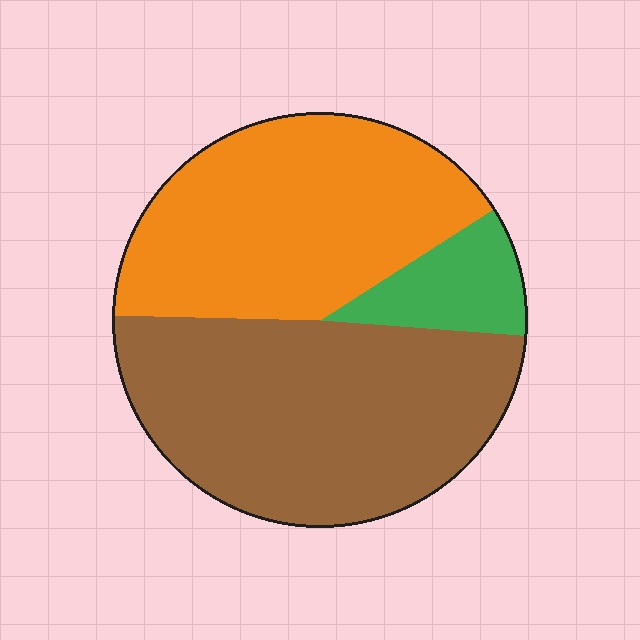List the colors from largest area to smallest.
From largest to smallest: brown, orange, green.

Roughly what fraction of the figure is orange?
Orange takes up about two fifths (2/5) of the figure.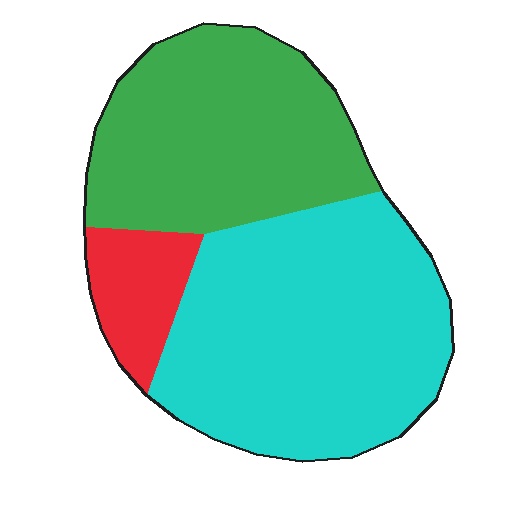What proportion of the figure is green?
Green covers 38% of the figure.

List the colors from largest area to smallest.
From largest to smallest: cyan, green, red.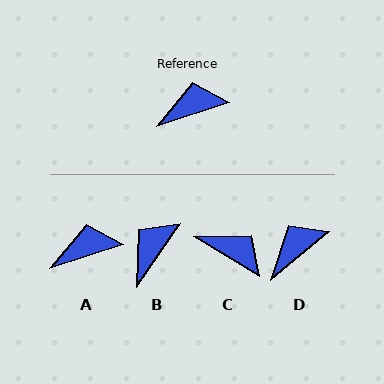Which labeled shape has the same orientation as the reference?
A.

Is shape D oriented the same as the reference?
No, it is off by about 21 degrees.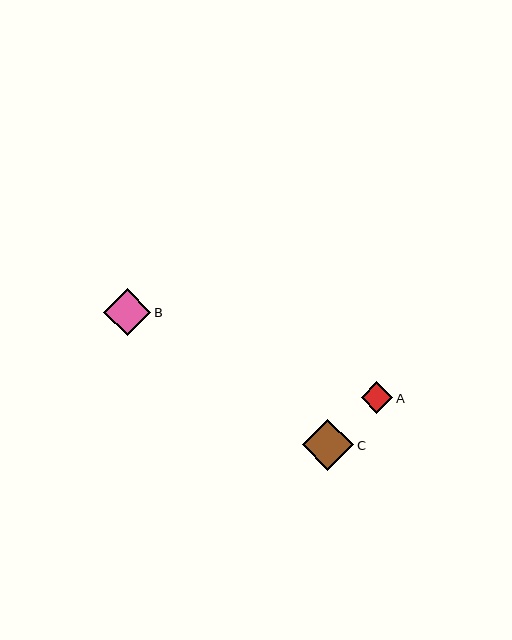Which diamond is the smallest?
Diamond A is the smallest with a size of approximately 32 pixels.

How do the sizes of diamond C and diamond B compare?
Diamond C and diamond B are approximately the same size.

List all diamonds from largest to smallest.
From largest to smallest: C, B, A.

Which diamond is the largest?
Diamond C is the largest with a size of approximately 51 pixels.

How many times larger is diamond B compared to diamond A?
Diamond B is approximately 1.5 times the size of diamond A.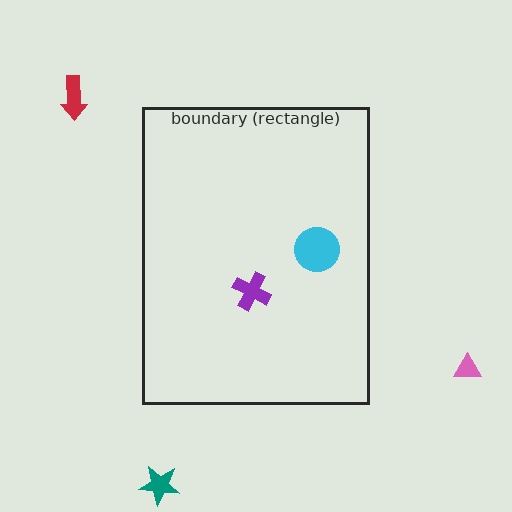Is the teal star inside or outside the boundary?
Outside.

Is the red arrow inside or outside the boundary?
Outside.